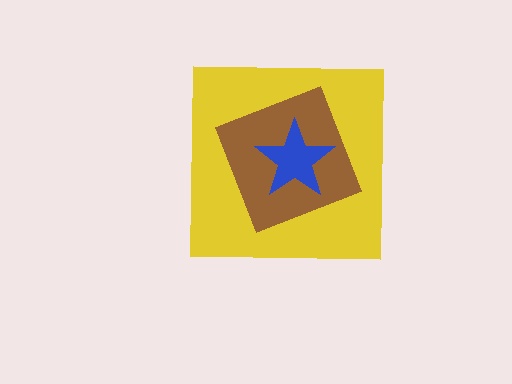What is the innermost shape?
The blue star.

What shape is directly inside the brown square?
The blue star.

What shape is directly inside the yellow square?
The brown square.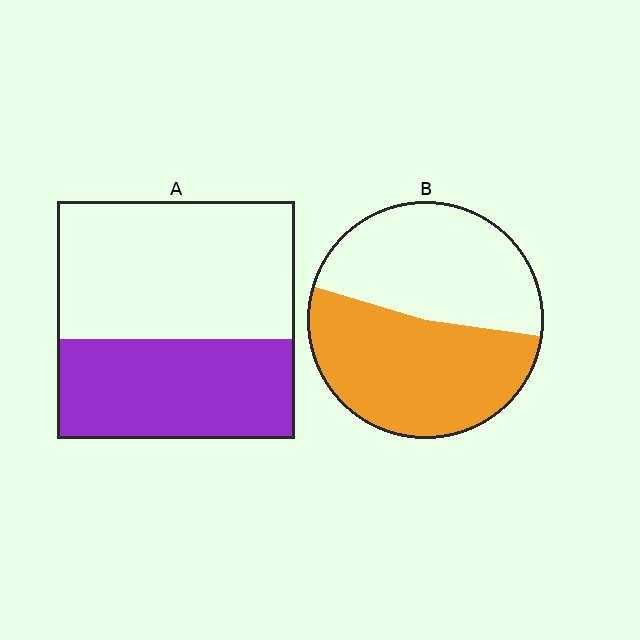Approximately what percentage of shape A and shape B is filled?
A is approximately 40% and B is approximately 50%.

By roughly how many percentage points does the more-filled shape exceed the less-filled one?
By roughly 10 percentage points (B over A).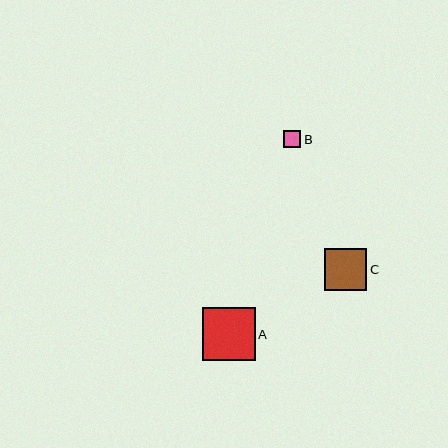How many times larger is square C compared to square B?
Square C is approximately 2.5 times the size of square B.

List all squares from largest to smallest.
From largest to smallest: A, C, B.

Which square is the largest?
Square A is the largest with a size of approximately 53 pixels.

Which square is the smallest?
Square B is the smallest with a size of approximately 17 pixels.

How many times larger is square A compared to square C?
Square A is approximately 1.2 times the size of square C.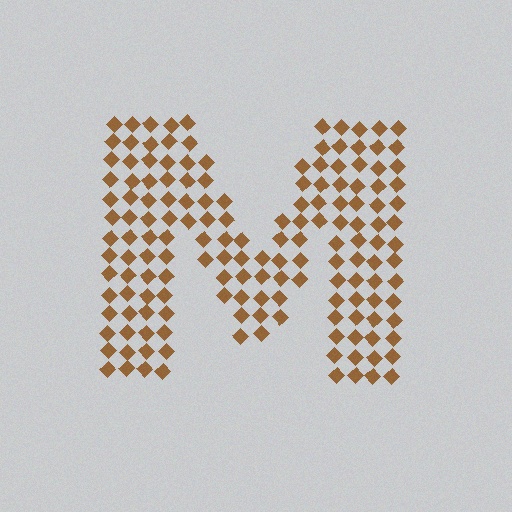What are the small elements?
The small elements are diamonds.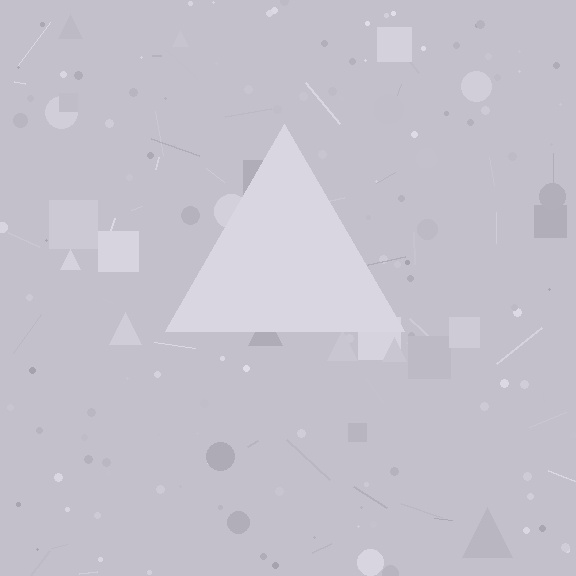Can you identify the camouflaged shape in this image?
The camouflaged shape is a triangle.